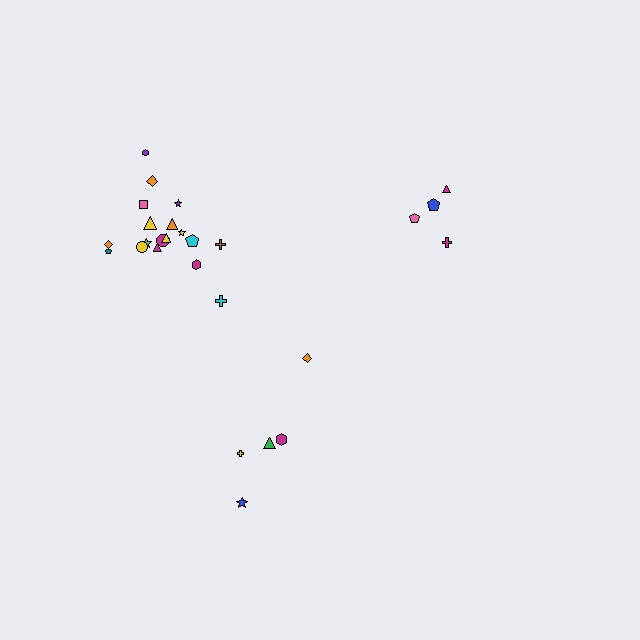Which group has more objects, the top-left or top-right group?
The top-left group.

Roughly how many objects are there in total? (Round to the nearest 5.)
Roughly 25 objects in total.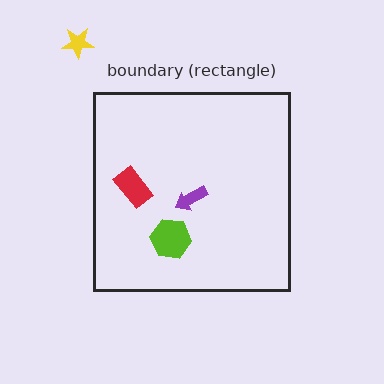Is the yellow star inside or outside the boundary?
Outside.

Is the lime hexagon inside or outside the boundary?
Inside.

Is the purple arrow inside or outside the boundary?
Inside.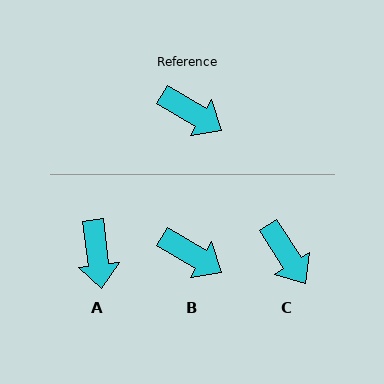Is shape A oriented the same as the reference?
No, it is off by about 52 degrees.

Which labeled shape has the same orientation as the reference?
B.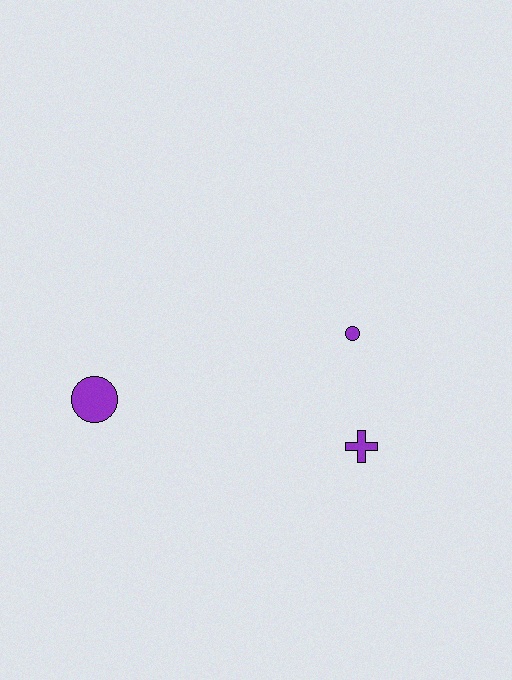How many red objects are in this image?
There are no red objects.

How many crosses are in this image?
There is 1 cross.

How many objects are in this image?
There are 3 objects.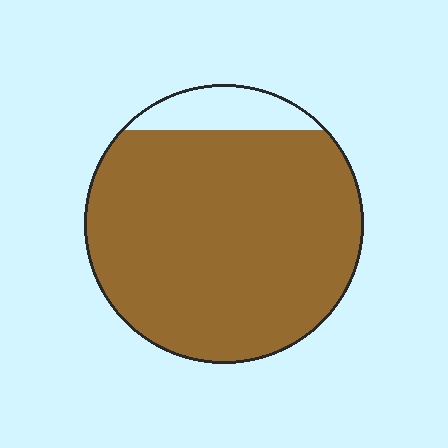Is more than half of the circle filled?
Yes.